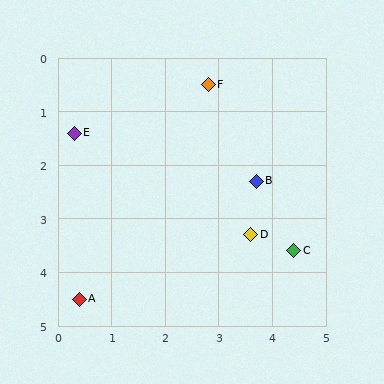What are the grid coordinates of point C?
Point C is at approximately (4.4, 3.6).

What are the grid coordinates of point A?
Point A is at approximately (0.4, 4.5).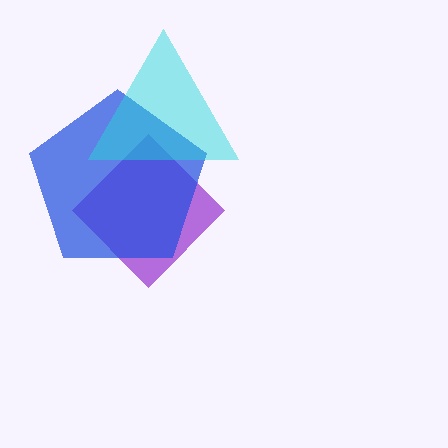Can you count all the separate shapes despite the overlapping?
Yes, there are 3 separate shapes.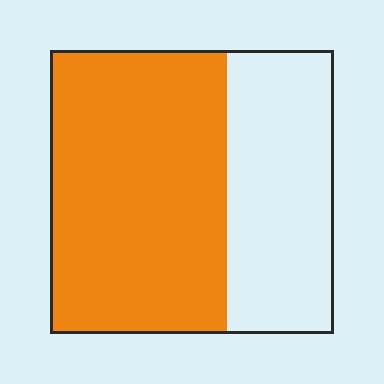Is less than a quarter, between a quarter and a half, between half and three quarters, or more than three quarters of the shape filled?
Between half and three quarters.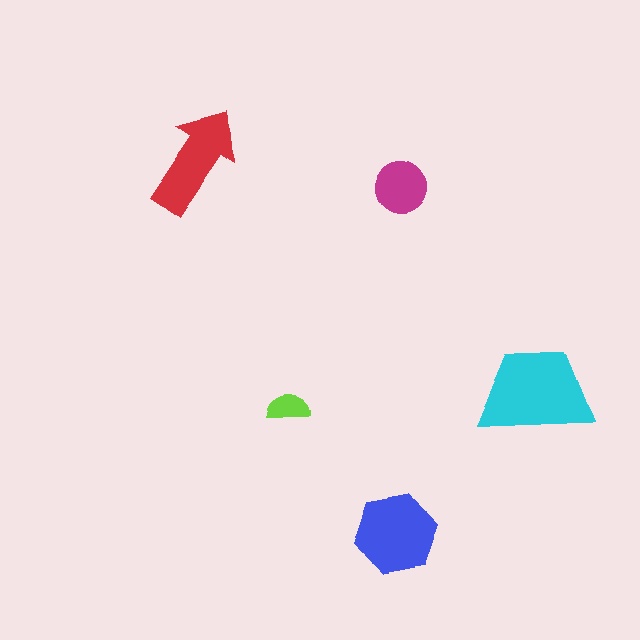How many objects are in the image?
There are 5 objects in the image.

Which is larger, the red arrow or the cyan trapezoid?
The cyan trapezoid.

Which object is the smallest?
The lime semicircle.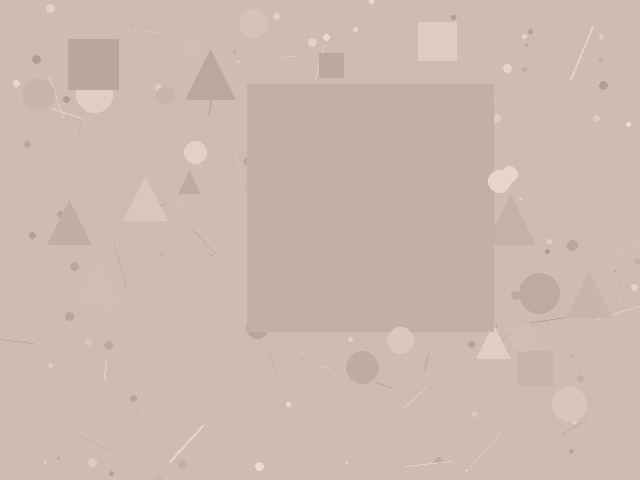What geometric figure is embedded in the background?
A square is embedded in the background.